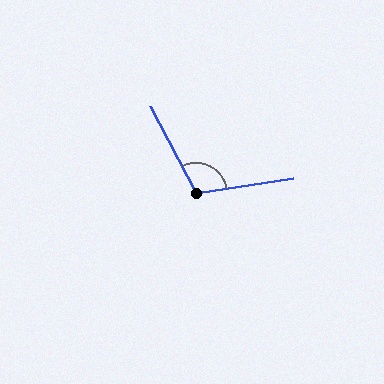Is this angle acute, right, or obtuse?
It is obtuse.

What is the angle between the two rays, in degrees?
Approximately 109 degrees.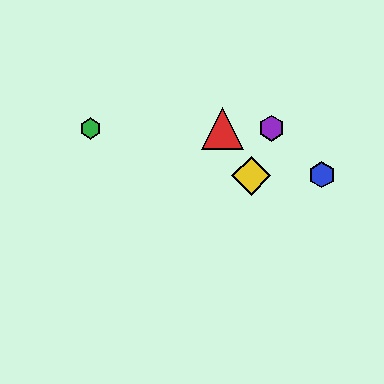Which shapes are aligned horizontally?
The red triangle, the green hexagon, the purple hexagon are aligned horizontally.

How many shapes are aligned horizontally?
3 shapes (the red triangle, the green hexagon, the purple hexagon) are aligned horizontally.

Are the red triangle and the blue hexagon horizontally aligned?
No, the red triangle is at y≈128 and the blue hexagon is at y≈175.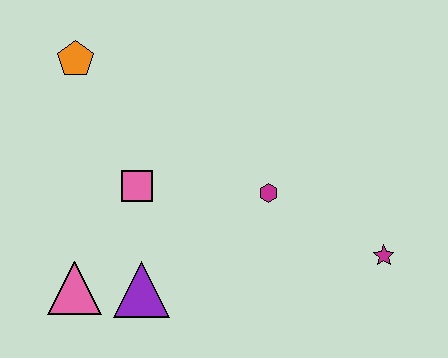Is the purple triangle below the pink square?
Yes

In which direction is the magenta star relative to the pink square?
The magenta star is to the right of the pink square.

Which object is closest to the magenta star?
The magenta hexagon is closest to the magenta star.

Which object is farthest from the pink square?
The magenta star is farthest from the pink square.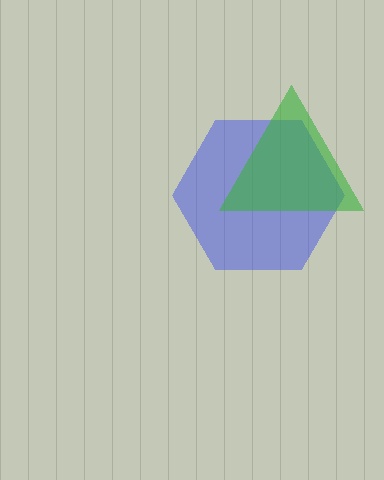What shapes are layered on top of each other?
The layered shapes are: a blue hexagon, a green triangle.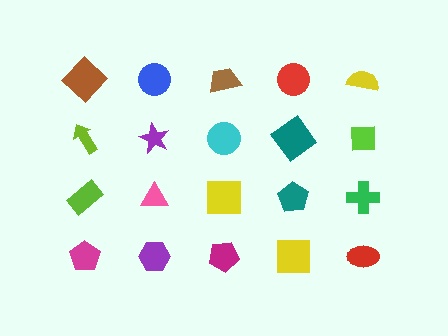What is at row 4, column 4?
A yellow square.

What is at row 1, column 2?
A blue circle.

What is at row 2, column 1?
A lime arrow.